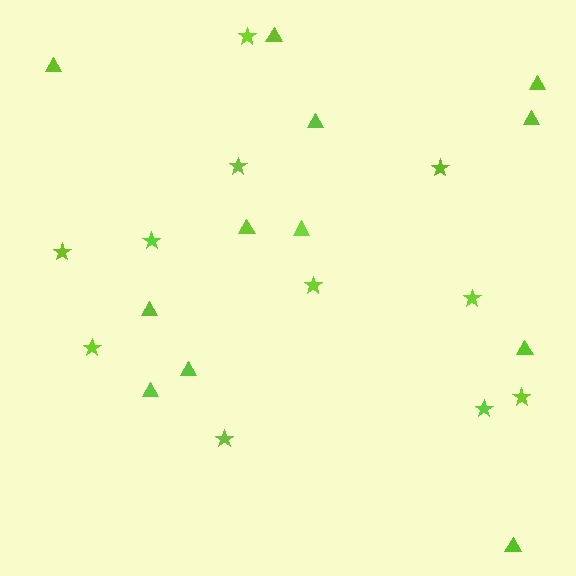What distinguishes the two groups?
There are 2 groups: one group of stars (11) and one group of triangles (12).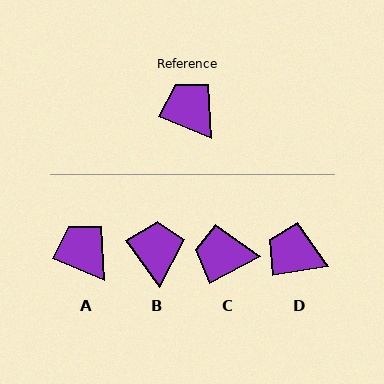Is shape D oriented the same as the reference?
No, it is off by about 32 degrees.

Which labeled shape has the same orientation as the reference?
A.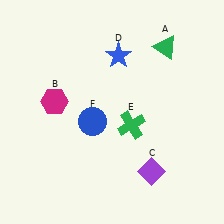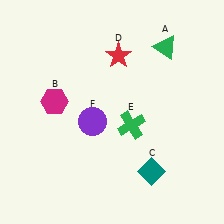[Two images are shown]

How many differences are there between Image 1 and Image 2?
There are 3 differences between the two images.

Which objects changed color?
C changed from purple to teal. D changed from blue to red. F changed from blue to purple.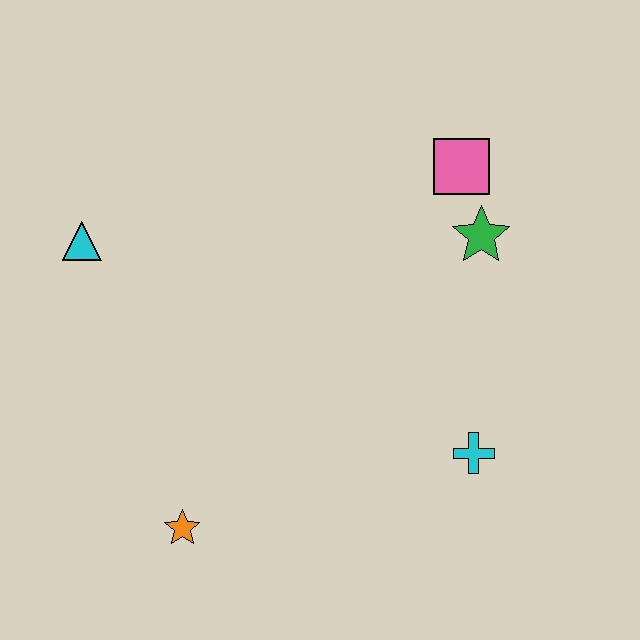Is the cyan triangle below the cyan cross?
No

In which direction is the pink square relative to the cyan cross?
The pink square is above the cyan cross.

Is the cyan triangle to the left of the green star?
Yes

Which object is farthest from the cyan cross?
The cyan triangle is farthest from the cyan cross.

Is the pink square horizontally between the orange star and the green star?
Yes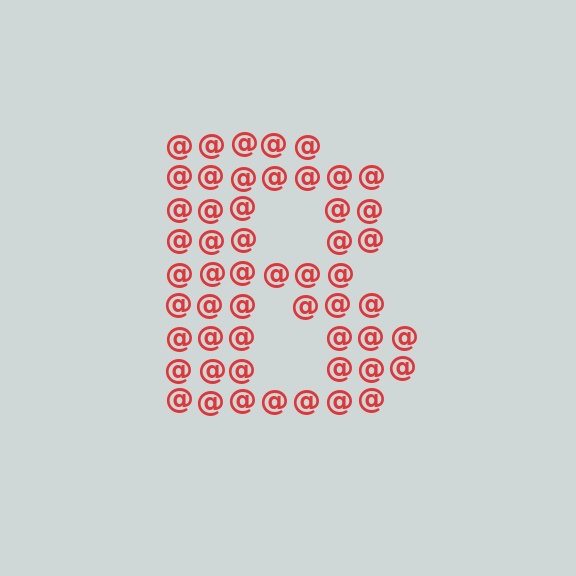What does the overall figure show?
The overall figure shows the letter B.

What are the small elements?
The small elements are at signs.